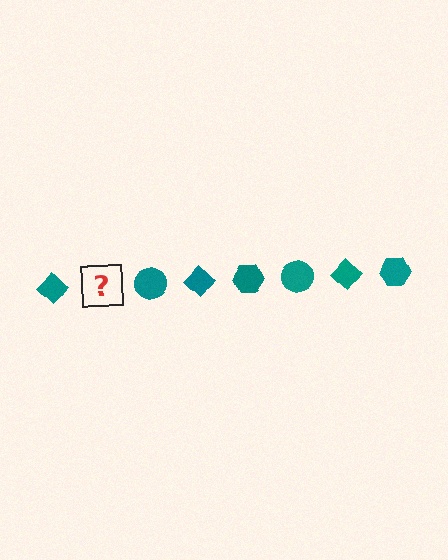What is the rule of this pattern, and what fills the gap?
The rule is that the pattern cycles through diamond, hexagon, circle shapes in teal. The gap should be filled with a teal hexagon.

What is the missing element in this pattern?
The missing element is a teal hexagon.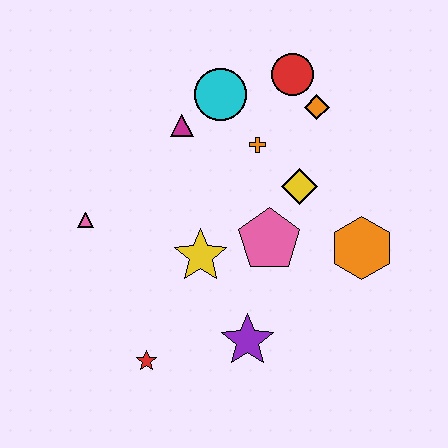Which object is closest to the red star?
The purple star is closest to the red star.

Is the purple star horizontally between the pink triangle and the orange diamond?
Yes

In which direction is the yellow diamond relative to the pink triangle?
The yellow diamond is to the right of the pink triangle.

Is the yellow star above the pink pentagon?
No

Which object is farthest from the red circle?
The red star is farthest from the red circle.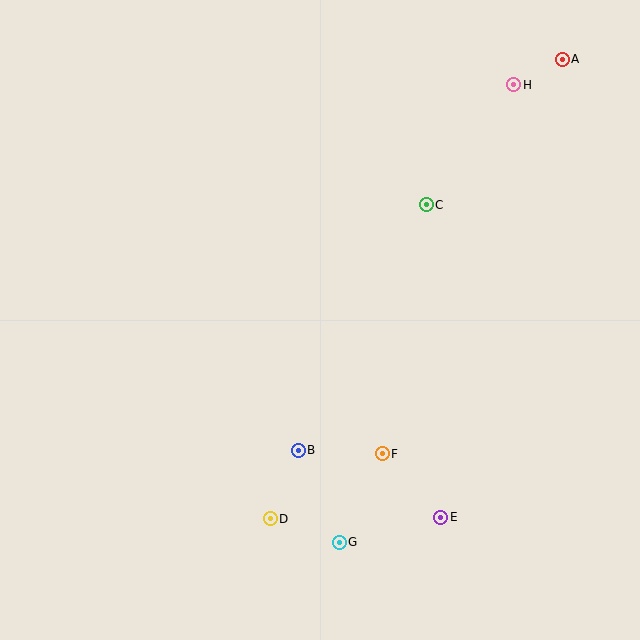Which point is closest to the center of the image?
Point B at (298, 450) is closest to the center.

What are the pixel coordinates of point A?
Point A is at (562, 59).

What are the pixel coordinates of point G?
Point G is at (339, 542).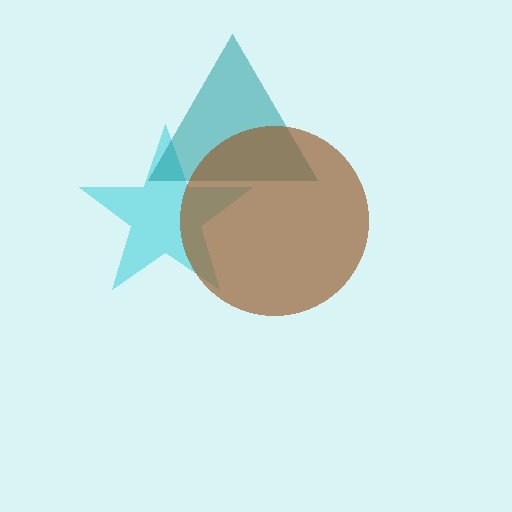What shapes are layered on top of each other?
The layered shapes are: a cyan star, a teal triangle, a brown circle.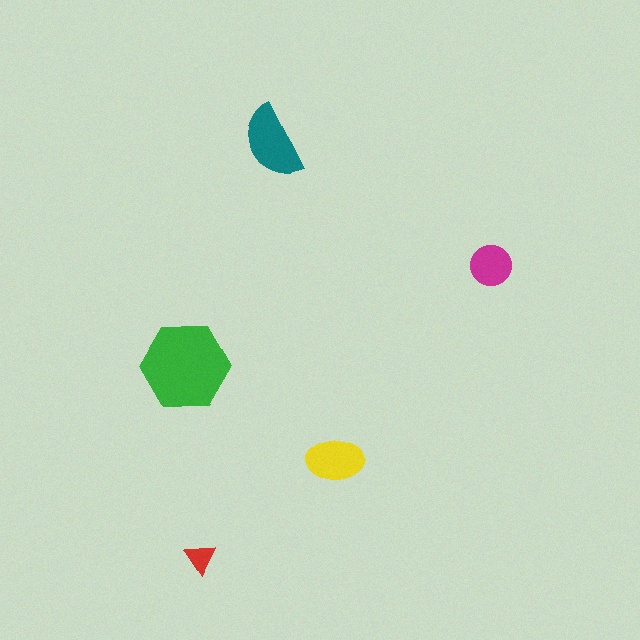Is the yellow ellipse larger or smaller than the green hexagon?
Smaller.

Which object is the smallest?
The red triangle.